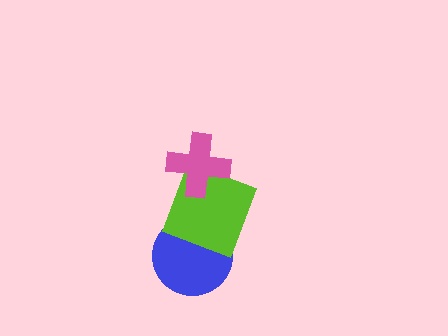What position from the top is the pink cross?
The pink cross is 1st from the top.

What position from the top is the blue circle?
The blue circle is 3rd from the top.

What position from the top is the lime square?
The lime square is 2nd from the top.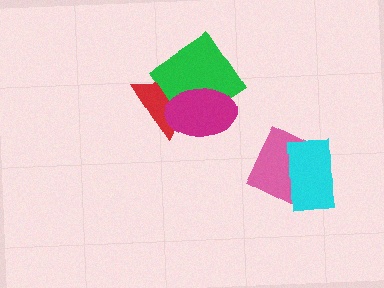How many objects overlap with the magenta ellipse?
2 objects overlap with the magenta ellipse.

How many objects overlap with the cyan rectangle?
1 object overlaps with the cyan rectangle.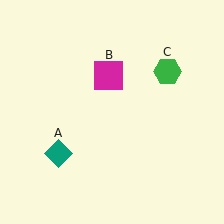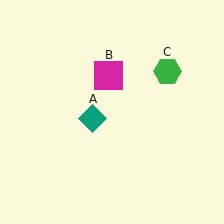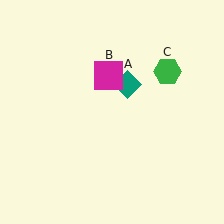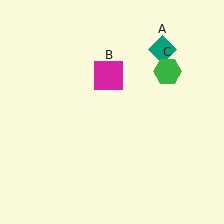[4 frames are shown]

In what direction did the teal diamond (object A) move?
The teal diamond (object A) moved up and to the right.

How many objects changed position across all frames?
1 object changed position: teal diamond (object A).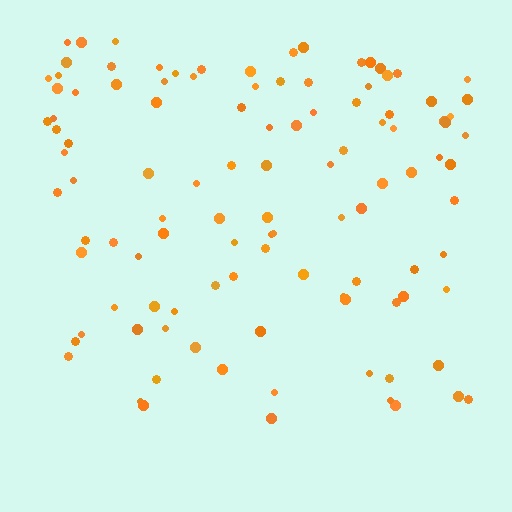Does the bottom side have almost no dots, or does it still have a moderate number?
Still a moderate number, just noticeably fewer than the top.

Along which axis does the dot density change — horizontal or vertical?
Vertical.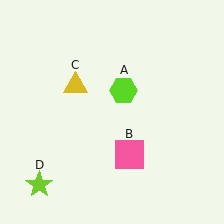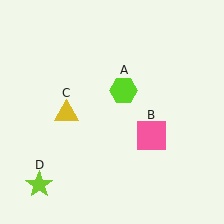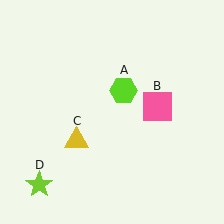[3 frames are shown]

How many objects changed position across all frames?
2 objects changed position: pink square (object B), yellow triangle (object C).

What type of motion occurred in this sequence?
The pink square (object B), yellow triangle (object C) rotated counterclockwise around the center of the scene.